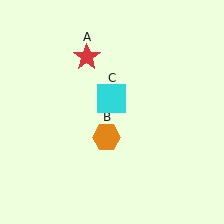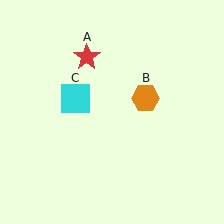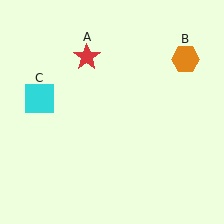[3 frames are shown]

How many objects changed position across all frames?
2 objects changed position: orange hexagon (object B), cyan square (object C).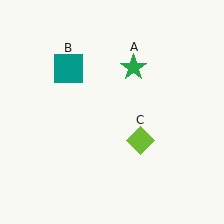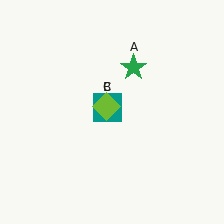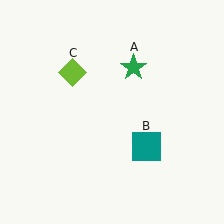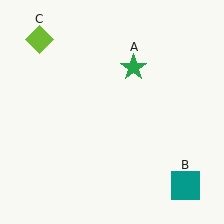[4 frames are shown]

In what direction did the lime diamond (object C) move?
The lime diamond (object C) moved up and to the left.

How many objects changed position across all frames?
2 objects changed position: teal square (object B), lime diamond (object C).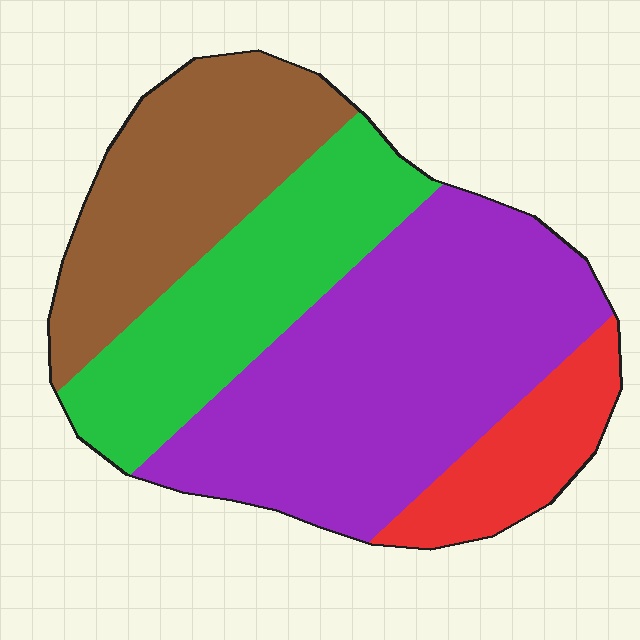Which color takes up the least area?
Red, at roughly 10%.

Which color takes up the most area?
Purple, at roughly 40%.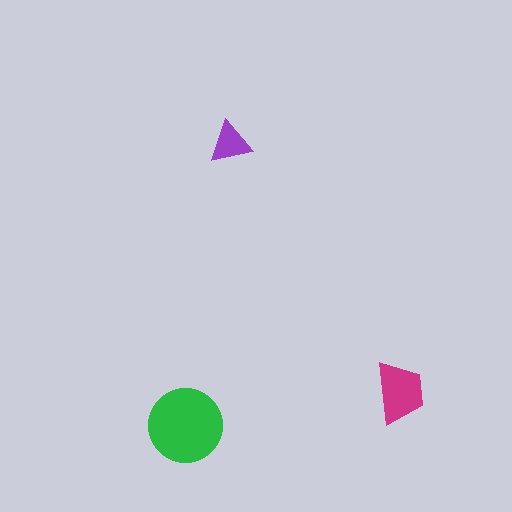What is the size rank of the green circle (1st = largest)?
1st.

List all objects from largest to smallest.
The green circle, the magenta trapezoid, the purple triangle.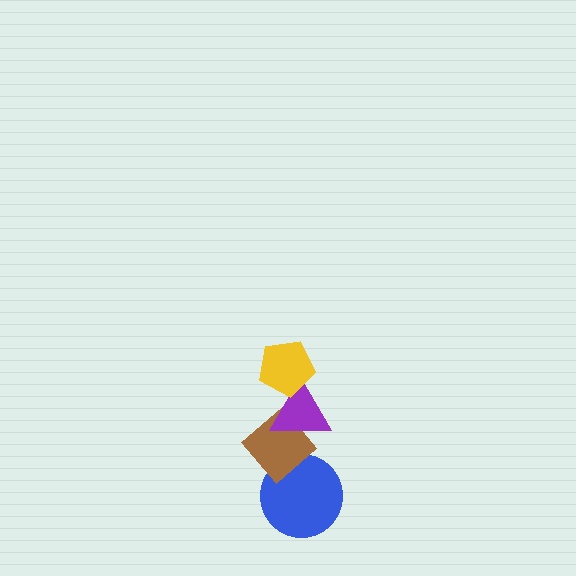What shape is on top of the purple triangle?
The yellow pentagon is on top of the purple triangle.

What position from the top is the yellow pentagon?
The yellow pentagon is 1st from the top.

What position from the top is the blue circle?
The blue circle is 4th from the top.